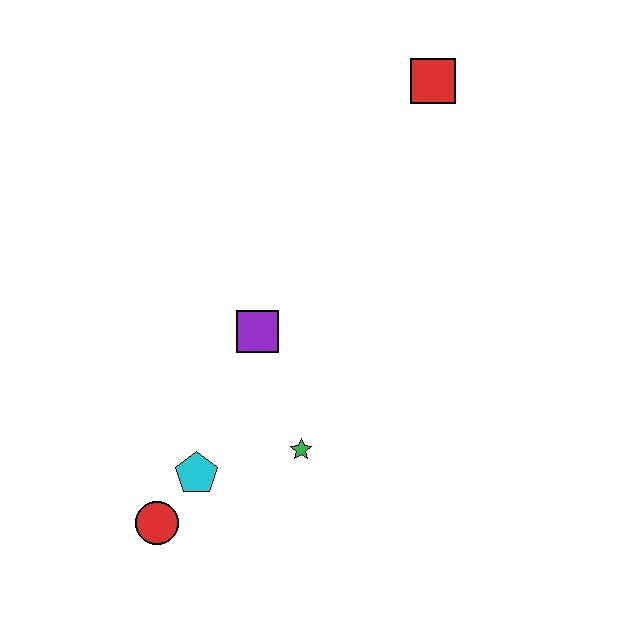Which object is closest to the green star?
The cyan pentagon is closest to the green star.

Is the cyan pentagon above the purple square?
No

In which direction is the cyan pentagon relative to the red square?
The cyan pentagon is below the red square.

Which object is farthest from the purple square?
The red square is farthest from the purple square.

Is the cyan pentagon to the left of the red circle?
No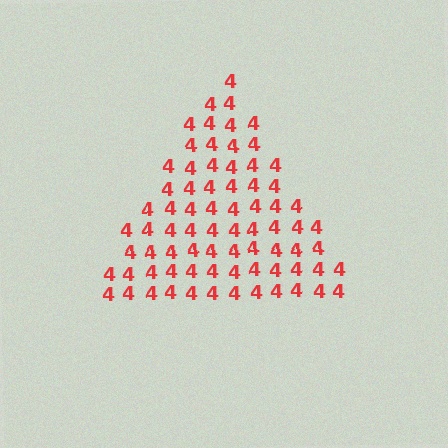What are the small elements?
The small elements are digit 4's.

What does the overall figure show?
The overall figure shows a triangle.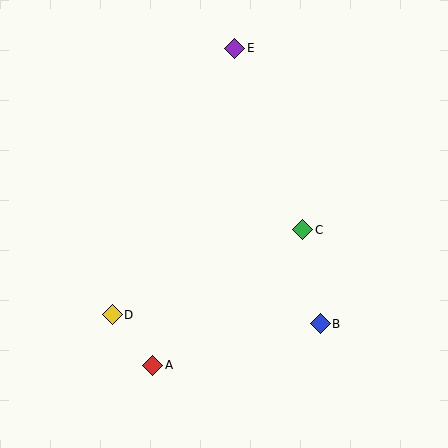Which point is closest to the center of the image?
Point C at (303, 230) is closest to the center.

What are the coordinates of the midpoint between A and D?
The midpoint between A and D is at (133, 340).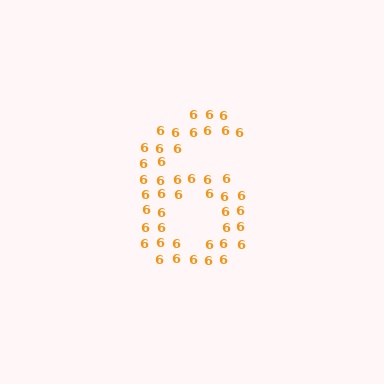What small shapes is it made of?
It is made of small digit 6's.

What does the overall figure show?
The overall figure shows the digit 6.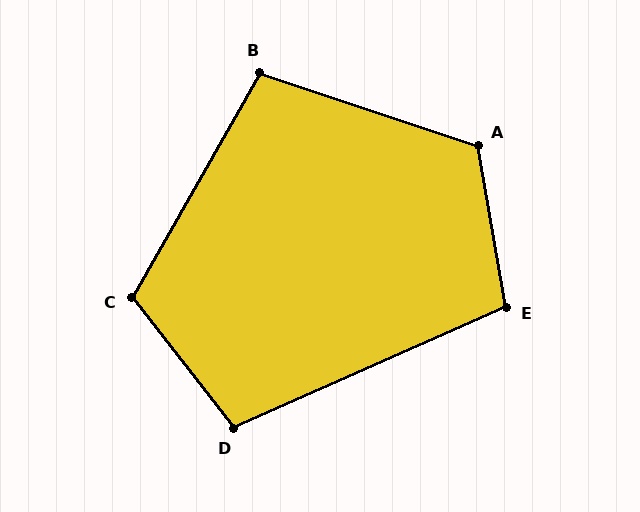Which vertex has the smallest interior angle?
B, at approximately 101 degrees.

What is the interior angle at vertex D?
Approximately 104 degrees (obtuse).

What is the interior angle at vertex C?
Approximately 112 degrees (obtuse).